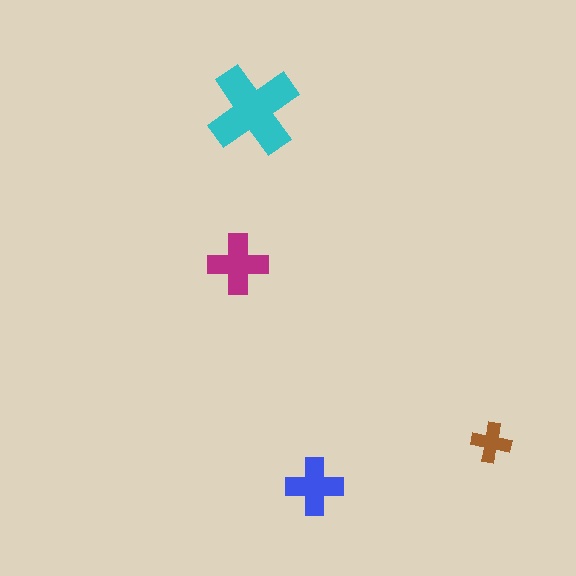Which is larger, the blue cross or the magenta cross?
The magenta one.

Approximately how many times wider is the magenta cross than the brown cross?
About 1.5 times wider.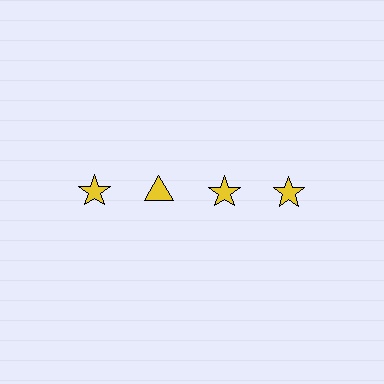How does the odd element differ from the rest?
It has a different shape: triangle instead of star.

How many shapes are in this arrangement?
There are 4 shapes arranged in a grid pattern.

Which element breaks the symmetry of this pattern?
The yellow triangle in the top row, second from left column breaks the symmetry. All other shapes are yellow stars.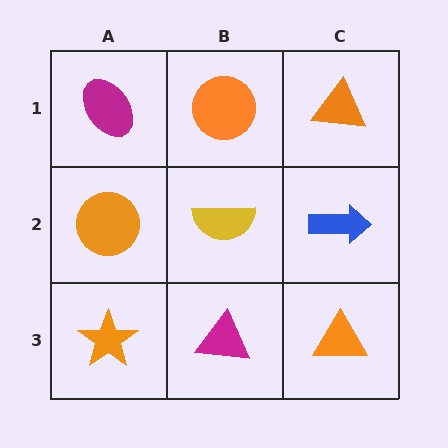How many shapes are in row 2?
3 shapes.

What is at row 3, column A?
An orange star.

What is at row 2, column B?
A yellow semicircle.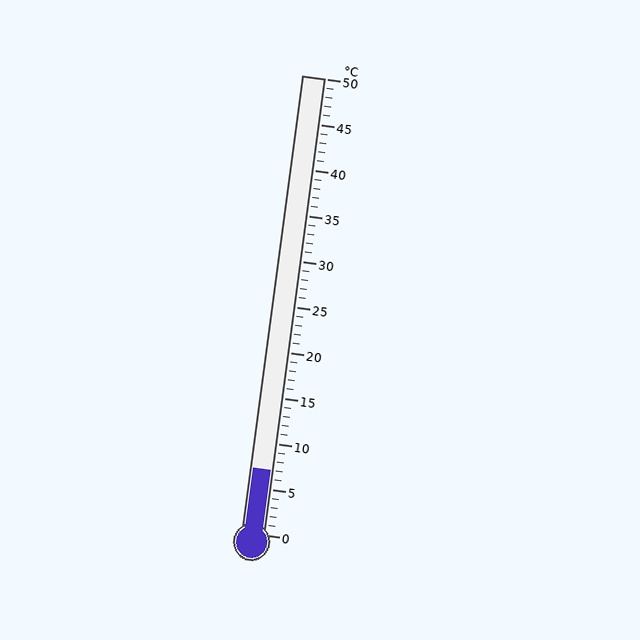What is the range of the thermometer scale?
The thermometer scale ranges from 0°C to 50°C.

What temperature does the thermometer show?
The thermometer shows approximately 7°C.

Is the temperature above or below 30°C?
The temperature is below 30°C.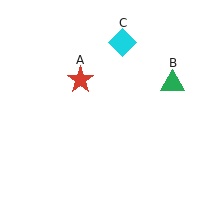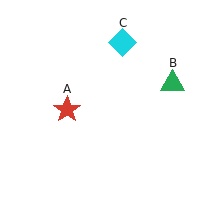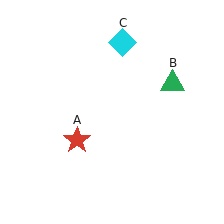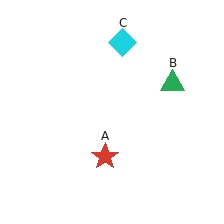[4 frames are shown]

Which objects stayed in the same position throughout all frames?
Green triangle (object B) and cyan diamond (object C) remained stationary.